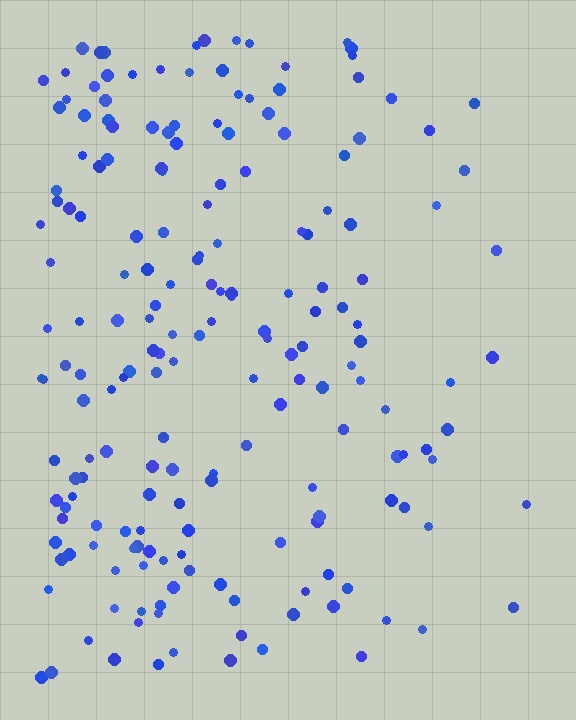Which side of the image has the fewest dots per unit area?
The right.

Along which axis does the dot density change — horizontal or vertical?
Horizontal.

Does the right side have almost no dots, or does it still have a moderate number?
Still a moderate number, just noticeably fewer than the left.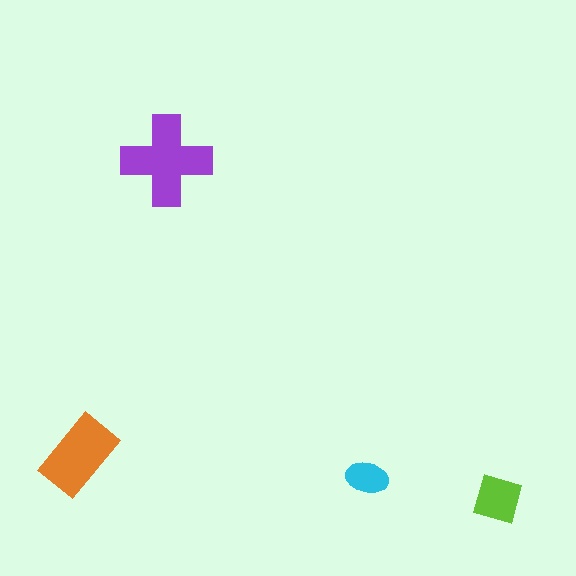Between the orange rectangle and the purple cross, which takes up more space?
The purple cross.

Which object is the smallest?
The cyan ellipse.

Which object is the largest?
The purple cross.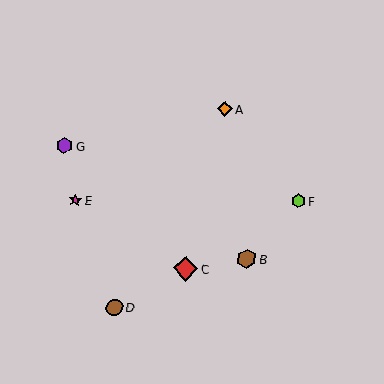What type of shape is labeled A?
Shape A is an orange diamond.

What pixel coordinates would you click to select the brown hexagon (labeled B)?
Click at (247, 259) to select the brown hexagon B.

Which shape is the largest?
The red diamond (labeled C) is the largest.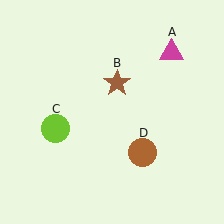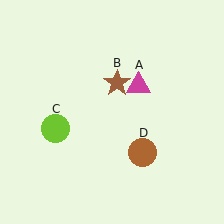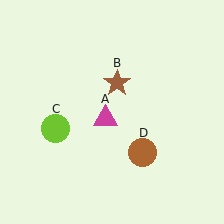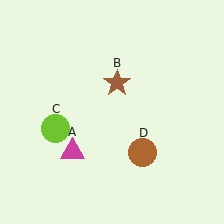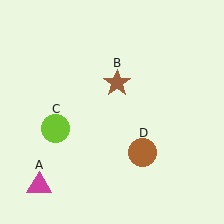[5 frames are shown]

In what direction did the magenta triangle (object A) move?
The magenta triangle (object A) moved down and to the left.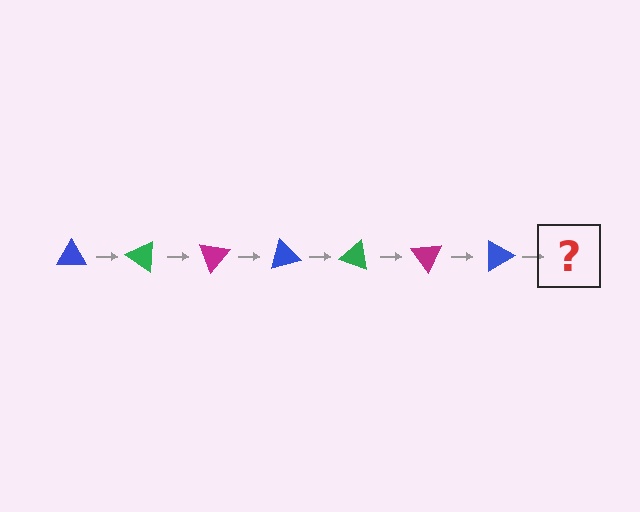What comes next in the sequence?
The next element should be a green triangle, rotated 245 degrees from the start.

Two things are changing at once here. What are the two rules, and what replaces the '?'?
The two rules are that it rotates 35 degrees each step and the color cycles through blue, green, and magenta. The '?' should be a green triangle, rotated 245 degrees from the start.